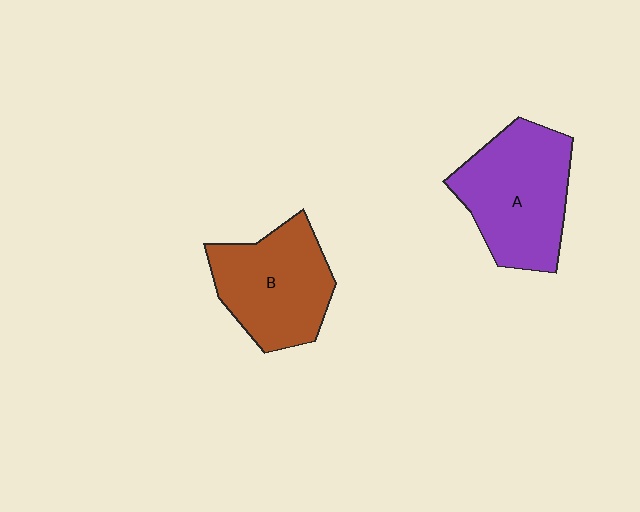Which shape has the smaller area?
Shape B (brown).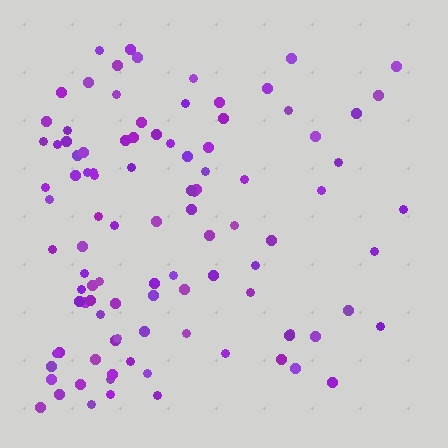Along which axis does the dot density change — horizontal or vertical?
Horizontal.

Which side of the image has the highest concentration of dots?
The left.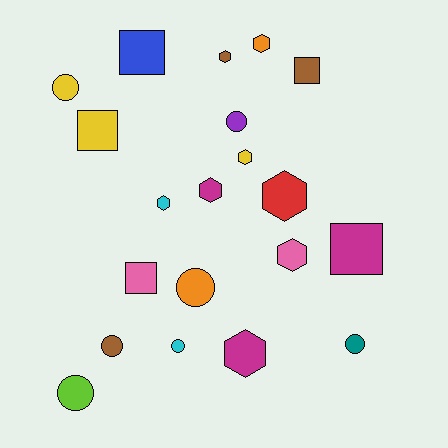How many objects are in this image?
There are 20 objects.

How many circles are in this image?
There are 7 circles.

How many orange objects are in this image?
There are 2 orange objects.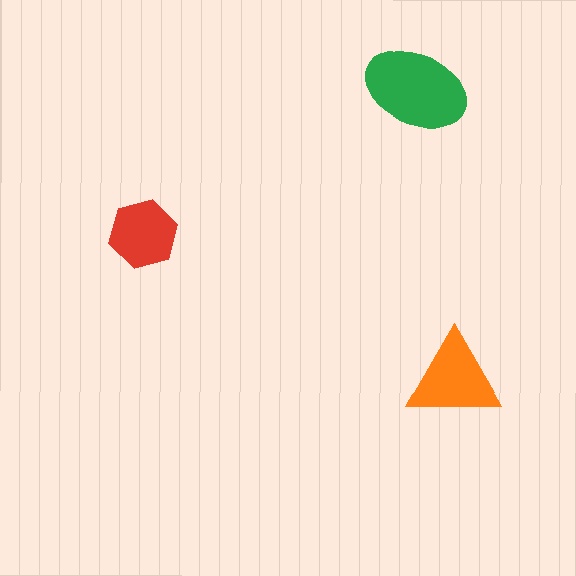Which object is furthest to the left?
The red hexagon is leftmost.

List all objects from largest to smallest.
The green ellipse, the orange triangle, the red hexagon.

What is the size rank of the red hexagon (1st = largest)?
3rd.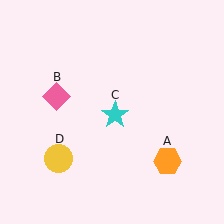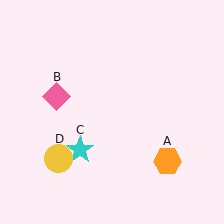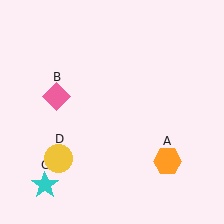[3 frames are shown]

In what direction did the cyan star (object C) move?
The cyan star (object C) moved down and to the left.